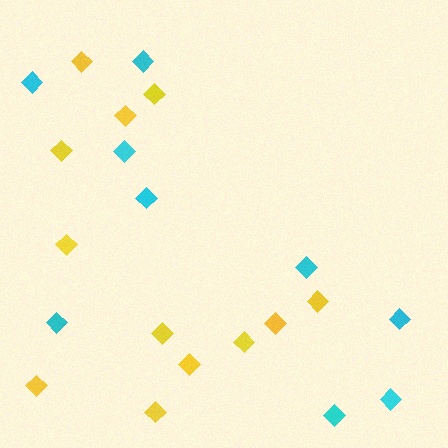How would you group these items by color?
There are 2 groups: one group of cyan diamonds (9) and one group of yellow diamonds (12).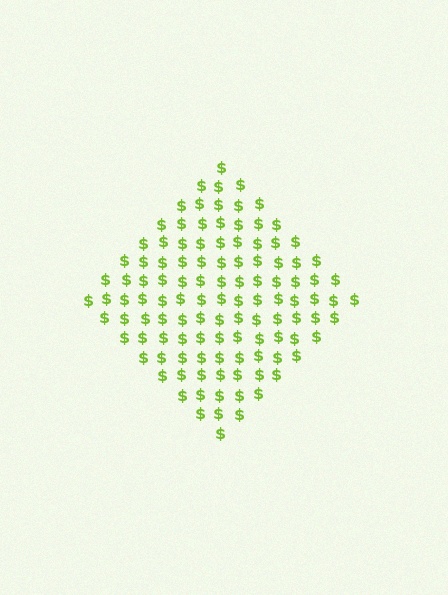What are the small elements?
The small elements are dollar signs.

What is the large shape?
The large shape is a diamond.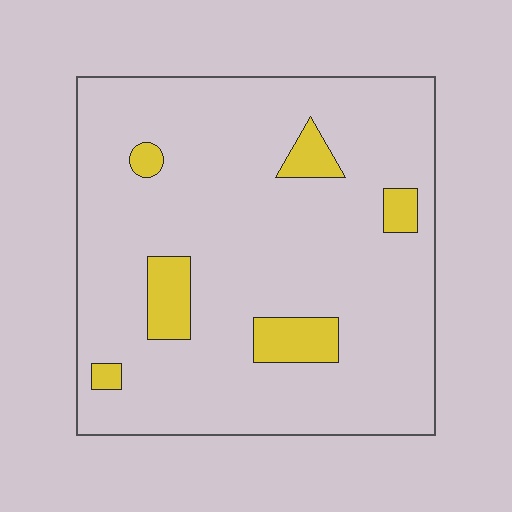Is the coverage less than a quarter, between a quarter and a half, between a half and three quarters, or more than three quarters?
Less than a quarter.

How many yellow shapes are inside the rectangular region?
6.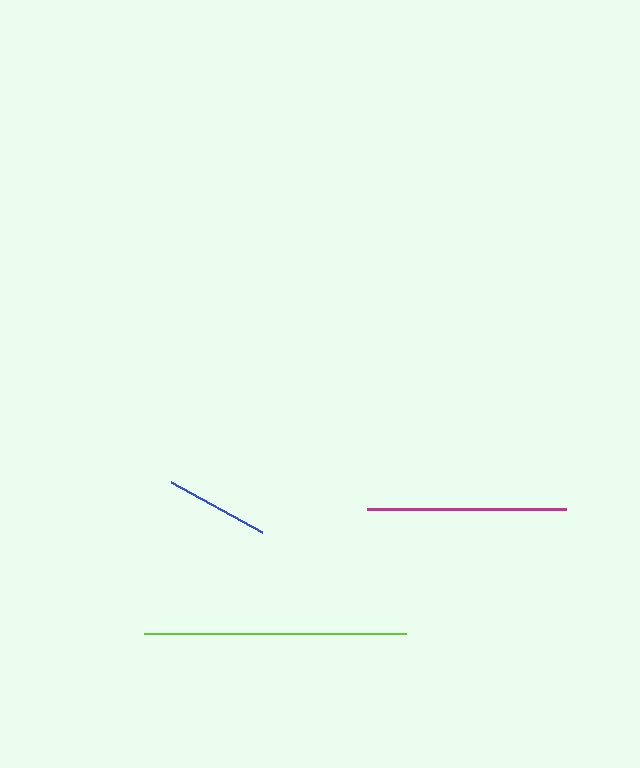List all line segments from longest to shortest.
From longest to shortest: lime, magenta, blue.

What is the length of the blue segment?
The blue segment is approximately 103 pixels long.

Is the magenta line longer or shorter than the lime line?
The lime line is longer than the magenta line.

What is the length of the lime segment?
The lime segment is approximately 262 pixels long.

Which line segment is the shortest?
The blue line is the shortest at approximately 103 pixels.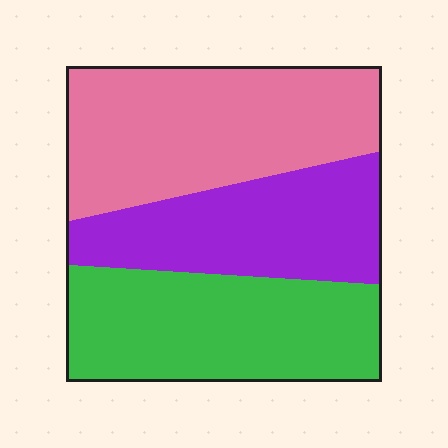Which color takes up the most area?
Pink, at roughly 40%.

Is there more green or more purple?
Green.